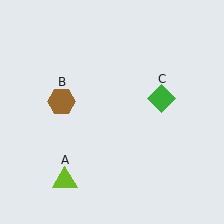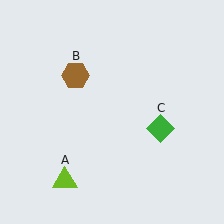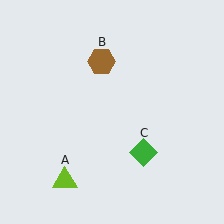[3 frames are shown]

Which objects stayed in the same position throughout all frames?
Lime triangle (object A) remained stationary.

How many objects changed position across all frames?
2 objects changed position: brown hexagon (object B), green diamond (object C).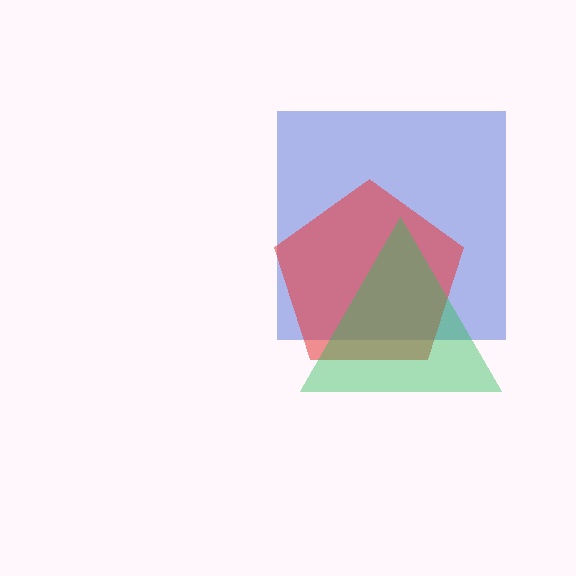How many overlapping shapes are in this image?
There are 3 overlapping shapes in the image.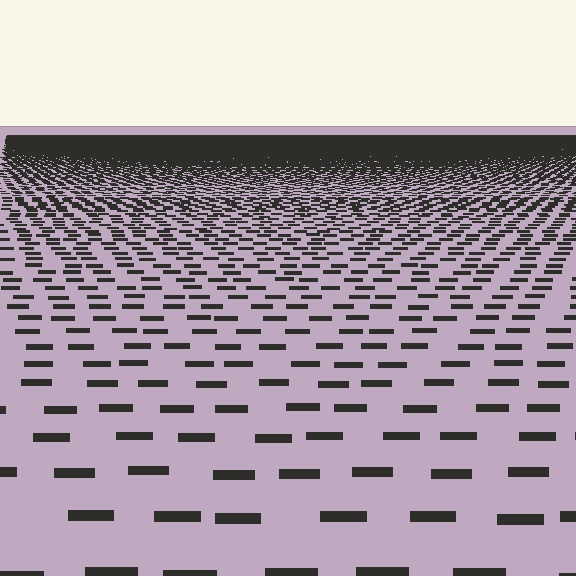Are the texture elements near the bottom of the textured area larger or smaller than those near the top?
Larger. Near the bottom, elements are closer to the viewer and appear at a bigger on-screen size.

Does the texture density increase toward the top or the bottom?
Density increases toward the top.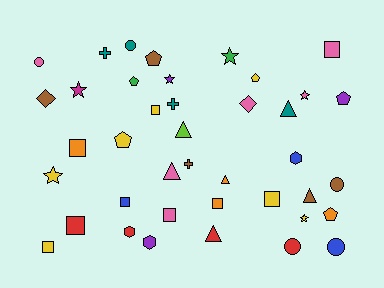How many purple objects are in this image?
There are 3 purple objects.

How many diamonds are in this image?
There are 2 diamonds.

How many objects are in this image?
There are 40 objects.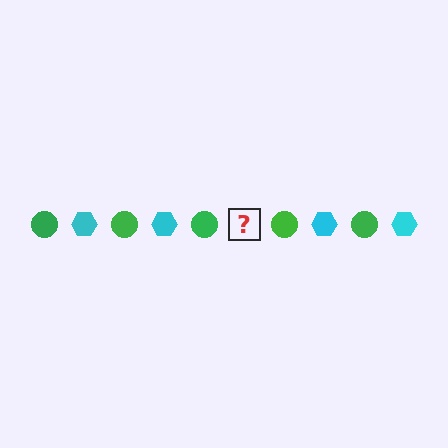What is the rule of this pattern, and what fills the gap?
The rule is that the pattern alternates between green circle and cyan hexagon. The gap should be filled with a cyan hexagon.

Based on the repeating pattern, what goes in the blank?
The blank should be a cyan hexagon.